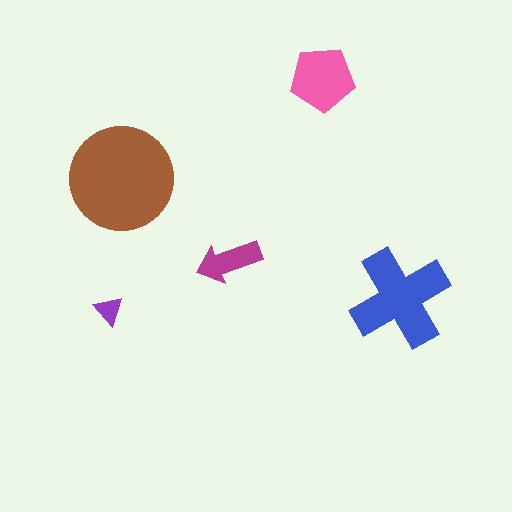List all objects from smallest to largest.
The purple triangle, the magenta arrow, the pink pentagon, the blue cross, the brown circle.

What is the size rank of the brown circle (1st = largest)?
1st.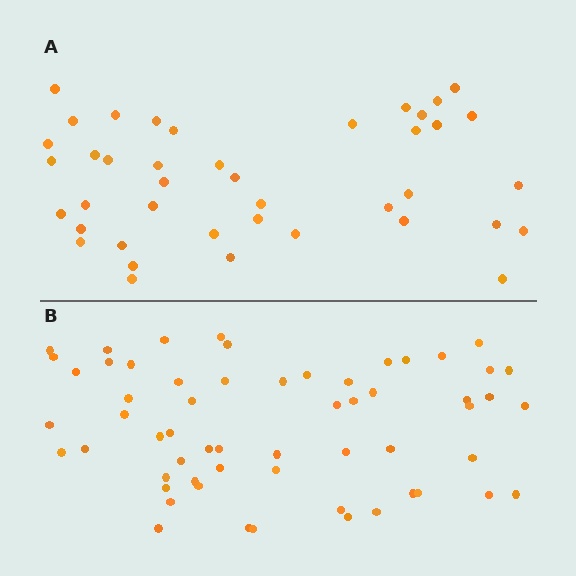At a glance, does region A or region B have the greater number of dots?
Region B (the bottom region) has more dots.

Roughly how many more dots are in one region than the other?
Region B has approximately 20 more dots than region A.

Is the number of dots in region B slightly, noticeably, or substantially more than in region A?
Region B has noticeably more, but not dramatically so. The ratio is roughly 1.4 to 1.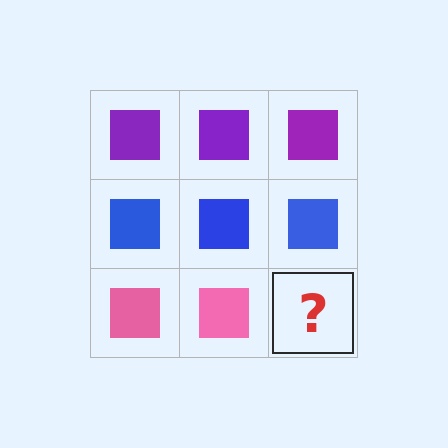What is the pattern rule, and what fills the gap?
The rule is that each row has a consistent color. The gap should be filled with a pink square.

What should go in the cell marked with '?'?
The missing cell should contain a pink square.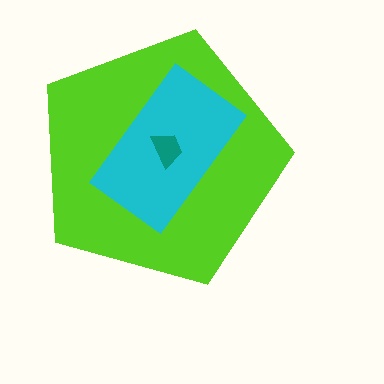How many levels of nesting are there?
3.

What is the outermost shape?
The lime pentagon.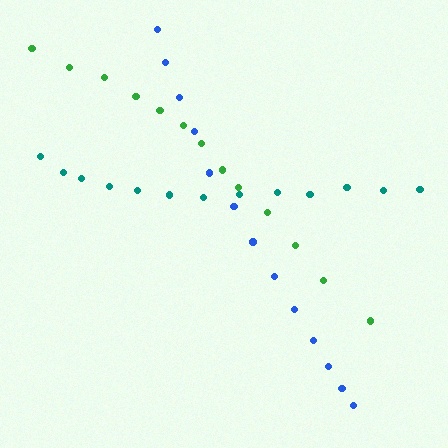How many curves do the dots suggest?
There are 3 distinct paths.